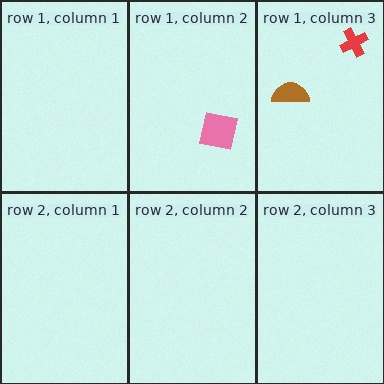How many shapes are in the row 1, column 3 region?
2.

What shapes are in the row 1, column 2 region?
The pink square.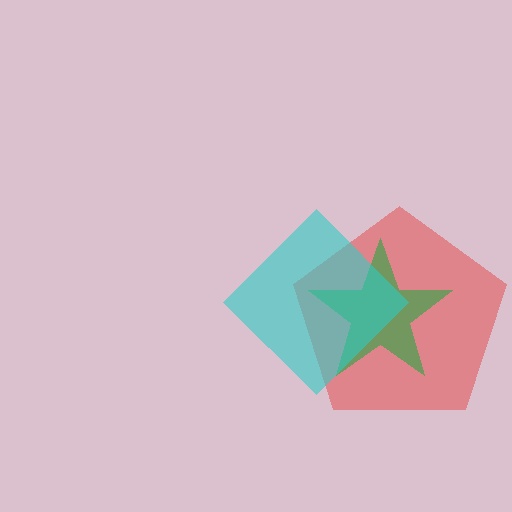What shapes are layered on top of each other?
The layered shapes are: a red pentagon, a green star, a cyan diamond.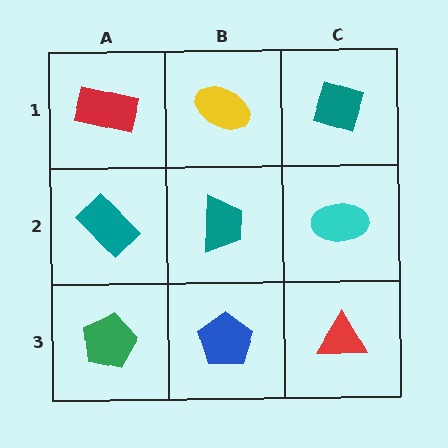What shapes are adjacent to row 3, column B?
A teal trapezoid (row 2, column B), a green pentagon (row 3, column A), a red triangle (row 3, column C).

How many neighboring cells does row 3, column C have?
2.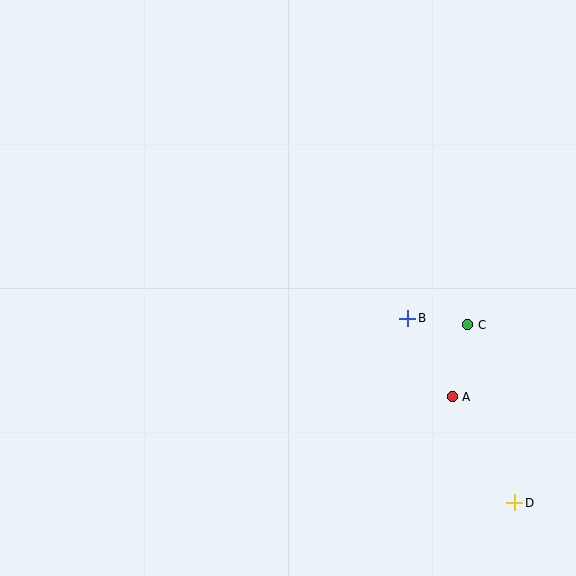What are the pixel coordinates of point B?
Point B is at (407, 318).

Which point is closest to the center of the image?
Point B at (407, 318) is closest to the center.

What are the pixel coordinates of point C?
Point C is at (468, 325).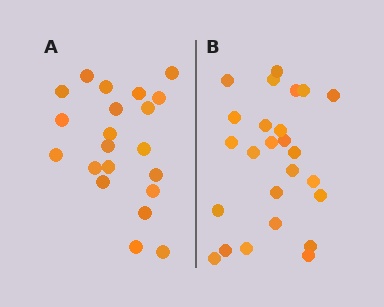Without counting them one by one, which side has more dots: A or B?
Region B (the right region) has more dots.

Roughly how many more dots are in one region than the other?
Region B has about 4 more dots than region A.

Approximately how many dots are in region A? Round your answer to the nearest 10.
About 20 dots. (The exact count is 21, which rounds to 20.)